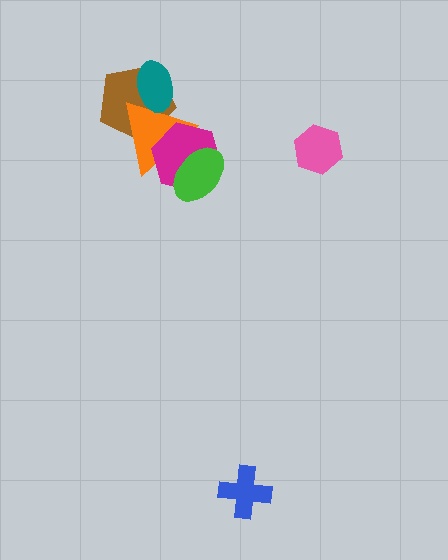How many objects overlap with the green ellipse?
2 objects overlap with the green ellipse.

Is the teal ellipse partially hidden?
No, no other shape covers it.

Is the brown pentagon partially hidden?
Yes, it is partially covered by another shape.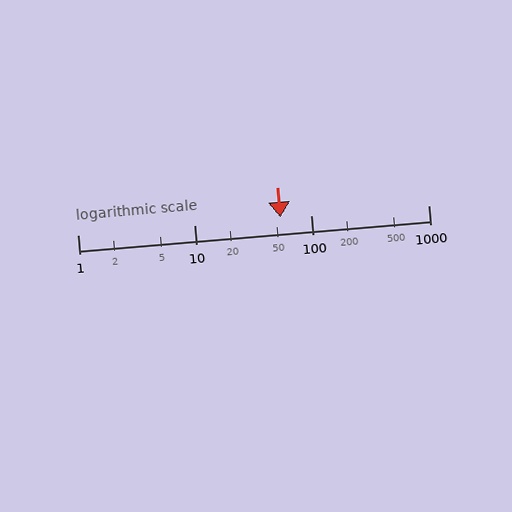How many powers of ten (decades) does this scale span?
The scale spans 3 decades, from 1 to 1000.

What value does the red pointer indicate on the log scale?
The pointer indicates approximately 54.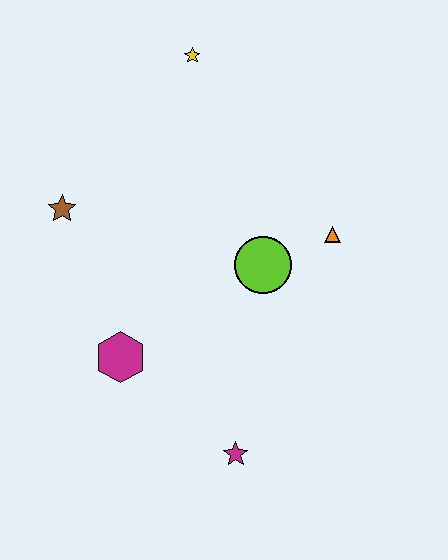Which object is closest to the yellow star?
The brown star is closest to the yellow star.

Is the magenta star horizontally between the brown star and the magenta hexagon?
No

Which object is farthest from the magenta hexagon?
The yellow star is farthest from the magenta hexagon.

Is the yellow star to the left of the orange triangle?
Yes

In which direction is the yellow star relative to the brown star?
The yellow star is above the brown star.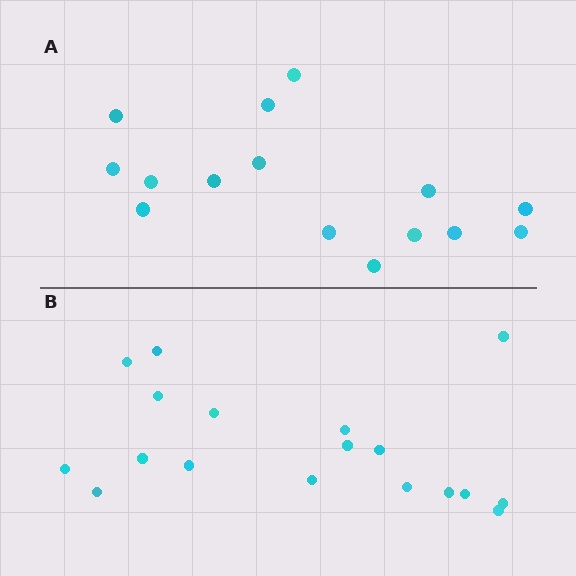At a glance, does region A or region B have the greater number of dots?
Region B (the bottom region) has more dots.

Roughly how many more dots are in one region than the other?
Region B has just a few more — roughly 2 or 3 more dots than region A.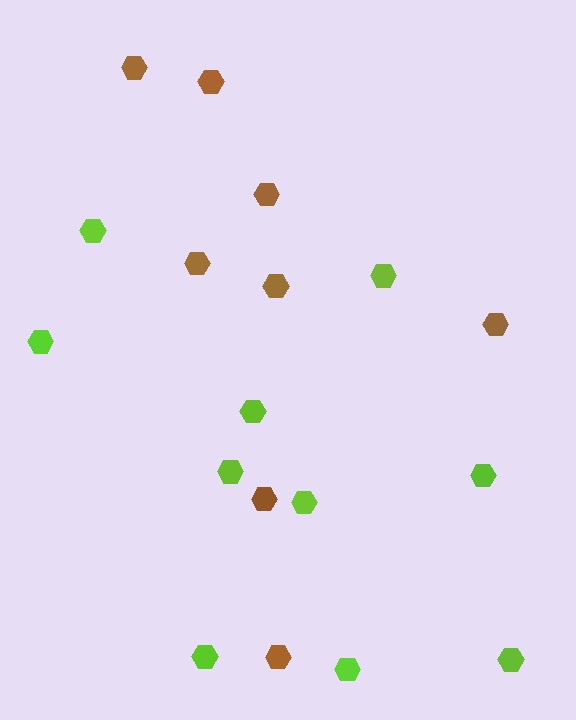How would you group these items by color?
There are 2 groups: one group of brown hexagons (8) and one group of lime hexagons (10).